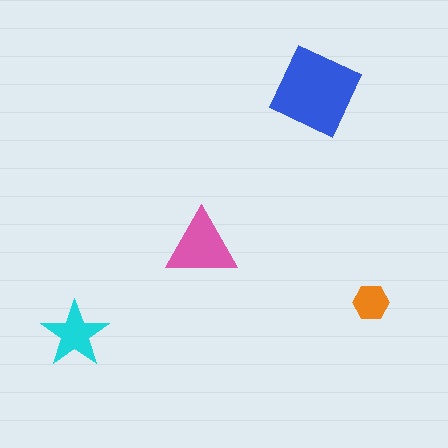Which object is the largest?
The blue square.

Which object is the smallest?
The orange hexagon.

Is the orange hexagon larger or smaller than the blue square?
Smaller.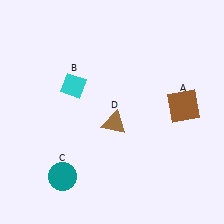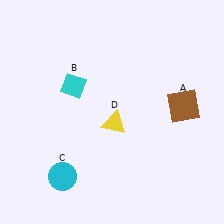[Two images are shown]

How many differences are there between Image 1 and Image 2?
There are 2 differences between the two images.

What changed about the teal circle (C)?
In Image 1, C is teal. In Image 2, it changed to cyan.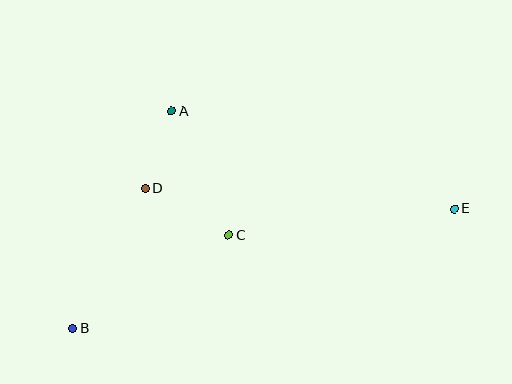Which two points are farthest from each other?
Points B and E are farthest from each other.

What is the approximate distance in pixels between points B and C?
The distance between B and C is approximately 181 pixels.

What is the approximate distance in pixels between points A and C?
The distance between A and C is approximately 136 pixels.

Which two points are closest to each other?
Points A and D are closest to each other.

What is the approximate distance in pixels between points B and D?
The distance between B and D is approximately 158 pixels.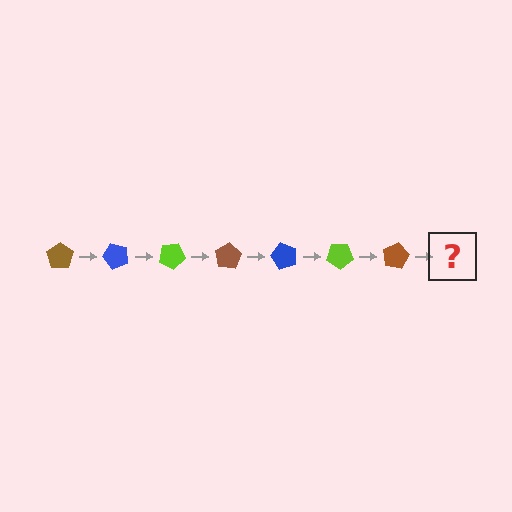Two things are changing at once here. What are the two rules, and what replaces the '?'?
The two rules are that it rotates 50 degrees each step and the color cycles through brown, blue, and lime. The '?' should be a blue pentagon, rotated 350 degrees from the start.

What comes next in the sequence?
The next element should be a blue pentagon, rotated 350 degrees from the start.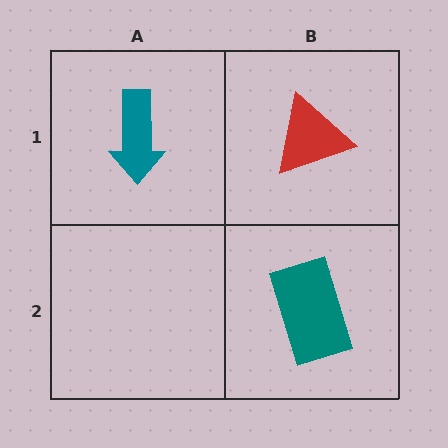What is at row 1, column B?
A red triangle.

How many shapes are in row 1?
2 shapes.